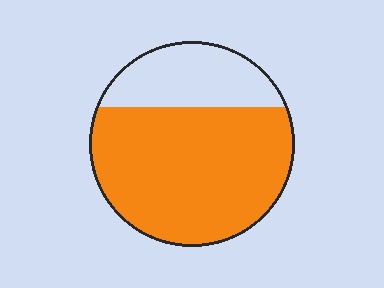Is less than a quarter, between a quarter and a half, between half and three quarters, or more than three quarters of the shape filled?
Between half and three quarters.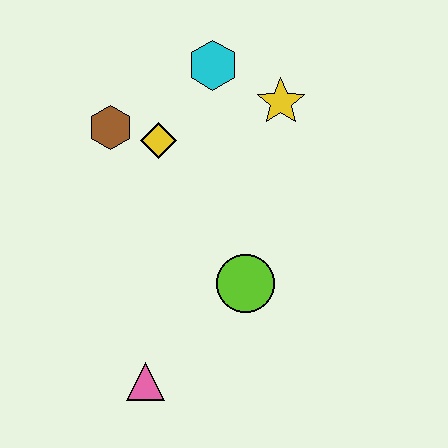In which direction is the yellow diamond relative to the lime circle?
The yellow diamond is above the lime circle.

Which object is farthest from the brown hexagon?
The pink triangle is farthest from the brown hexagon.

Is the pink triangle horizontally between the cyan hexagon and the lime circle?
No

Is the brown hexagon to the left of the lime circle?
Yes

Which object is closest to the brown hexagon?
The yellow diamond is closest to the brown hexagon.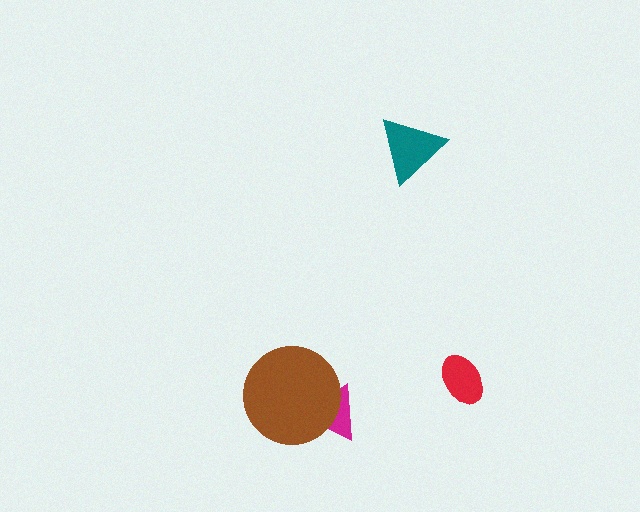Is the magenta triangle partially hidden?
Yes, it is partially covered by another shape.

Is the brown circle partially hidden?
No, no other shape covers it.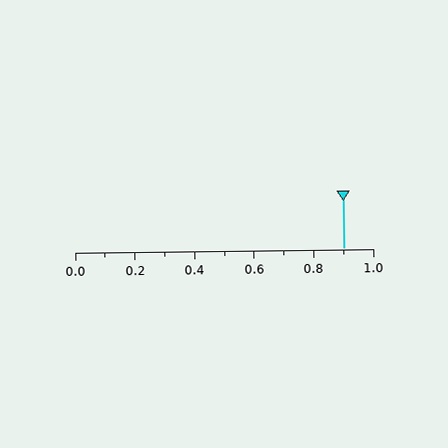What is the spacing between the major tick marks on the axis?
The major ticks are spaced 0.2 apart.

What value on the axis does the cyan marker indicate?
The marker indicates approximately 0.9.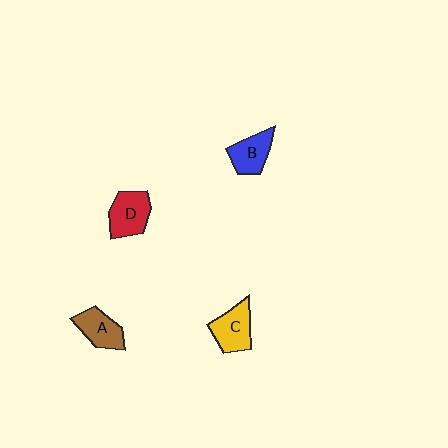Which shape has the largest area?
Shape D (red).